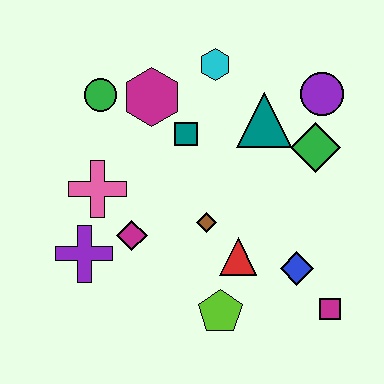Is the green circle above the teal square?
Yes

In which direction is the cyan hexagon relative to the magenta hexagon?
The cyan hexagon is to the right of the magenta hexagon.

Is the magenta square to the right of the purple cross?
Yes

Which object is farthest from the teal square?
The magenta square is farthest from the teal square.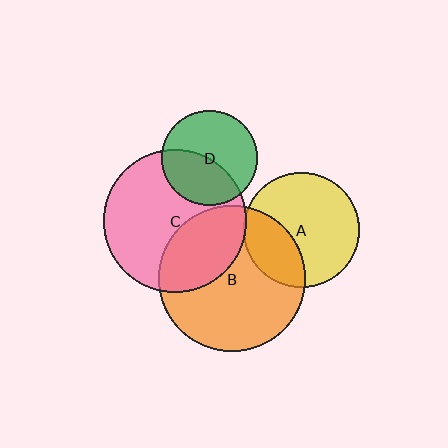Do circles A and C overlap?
Yes.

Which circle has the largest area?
Circle B (orange).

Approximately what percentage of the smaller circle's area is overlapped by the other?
Approximately 5%.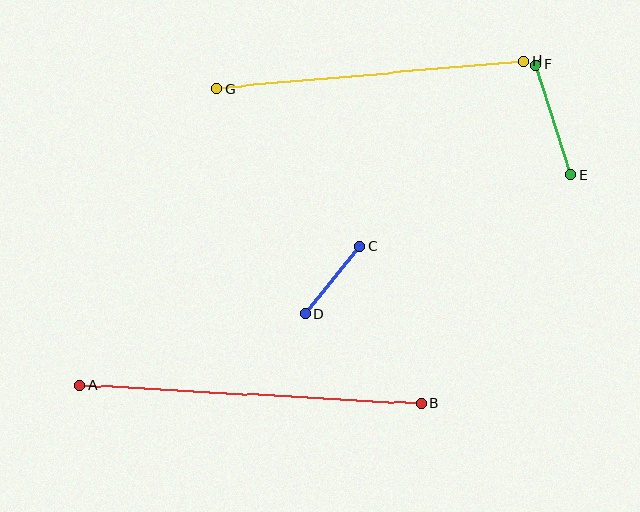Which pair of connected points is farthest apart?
Points A and B are farthest apart.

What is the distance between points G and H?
The distance is approximately 308 pixels.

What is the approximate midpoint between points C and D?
The midpoint is at approximately (333, 280) pixels.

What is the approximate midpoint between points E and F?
The midpoint is at approximately (553, 120) pixels.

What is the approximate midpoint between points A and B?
The midpoint is at approximately (251, 394) pixels.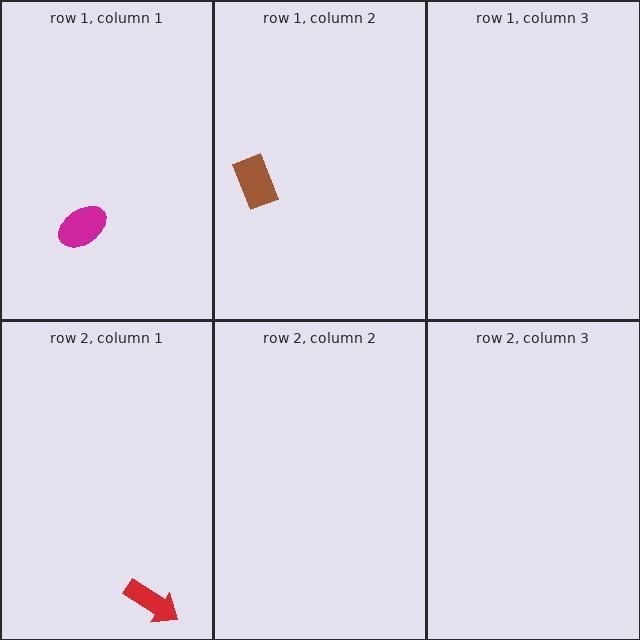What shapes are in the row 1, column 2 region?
The brown rectangle.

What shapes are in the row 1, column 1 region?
The magenta ellipse.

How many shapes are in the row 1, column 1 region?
1.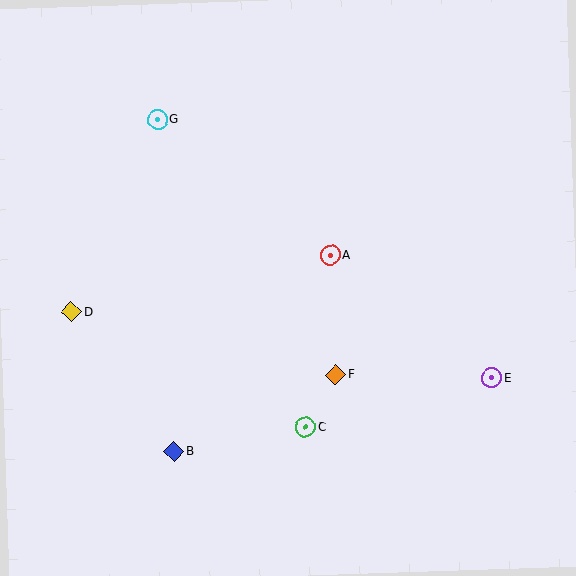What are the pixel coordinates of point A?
Point A is at (330, 255).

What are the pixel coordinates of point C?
Point C is at (305, 427).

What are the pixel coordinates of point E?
Point E is at (492, 378).